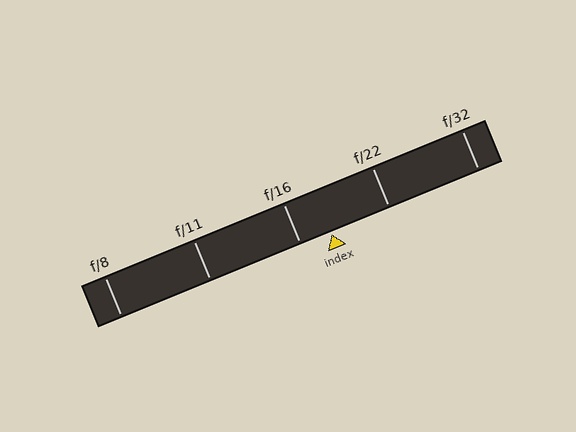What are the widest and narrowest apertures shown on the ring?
The widest aperture shown is f/8 and the narrowest is f/32.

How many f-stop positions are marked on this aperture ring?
There are 5 f-stop positions marked.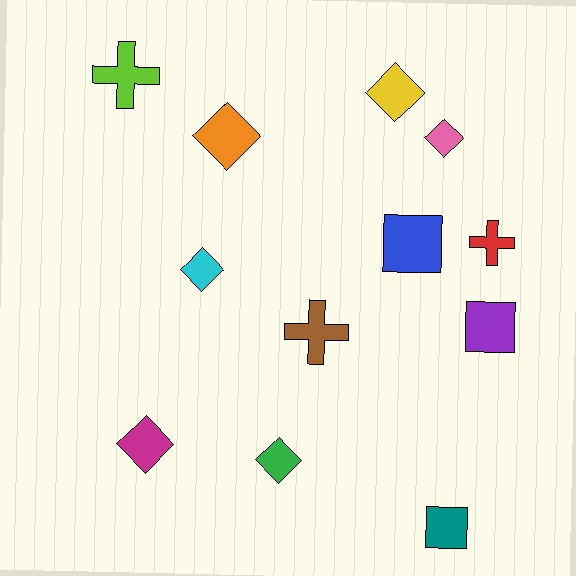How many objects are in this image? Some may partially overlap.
There are 12 objects.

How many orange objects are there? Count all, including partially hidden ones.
There is 1 orange object.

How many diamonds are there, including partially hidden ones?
There are 6 diamonds.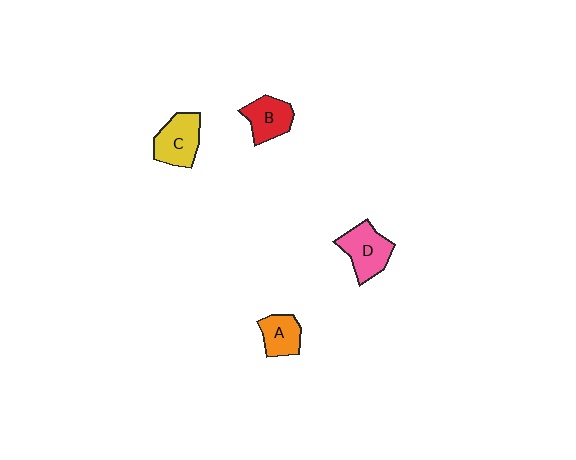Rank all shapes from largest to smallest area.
From largest to smallest: D (pink), C (yellow), B (red), A (orange).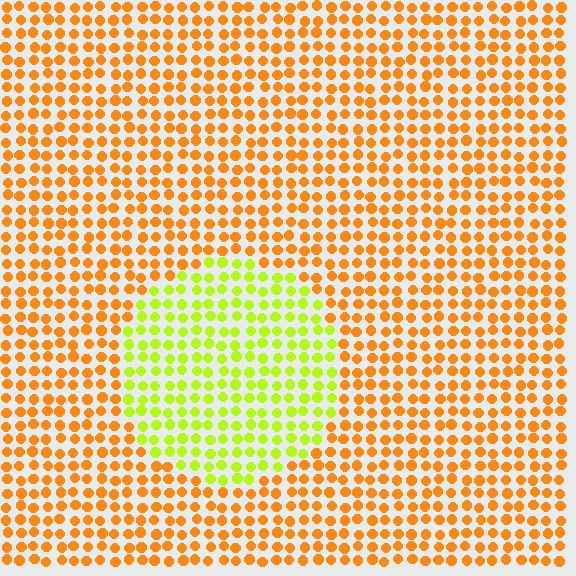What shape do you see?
I see a circle.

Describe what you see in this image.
The image is filled with small orange elements in a uniform arrangement. A circle-shaped region is visible where the elements are tinted to a slightly different hue, forming a subtle color boundary.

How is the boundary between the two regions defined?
The boundary is defined purely by a slight shift in hue (about 49 degrees). Spacing, size, and orientation are identical on both sides.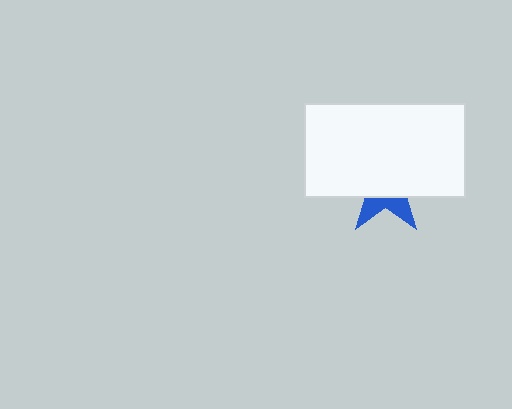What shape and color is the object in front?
The object in front is a white rectangle.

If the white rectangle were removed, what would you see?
You would see the complete blue star.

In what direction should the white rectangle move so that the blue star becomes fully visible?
The white rectangle should move up. That is the shortest direction to clear the overlap and leave the blue star fully visible.